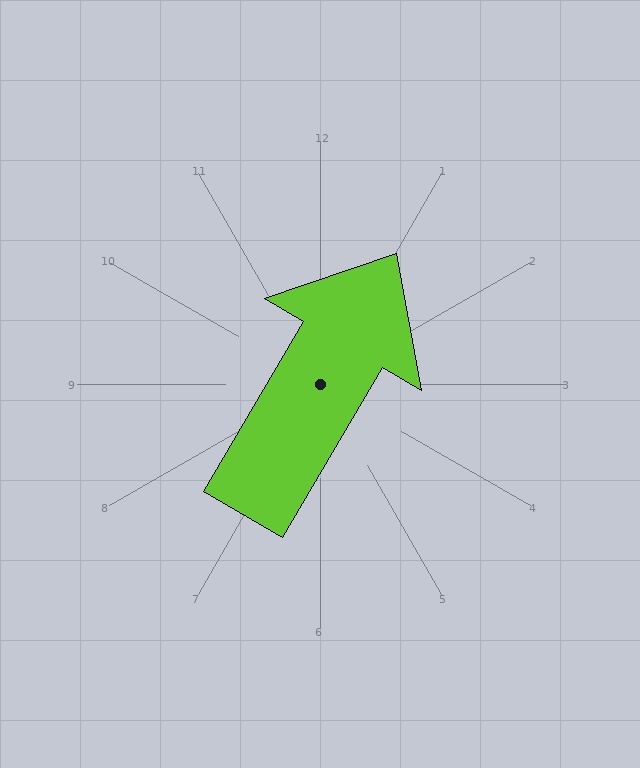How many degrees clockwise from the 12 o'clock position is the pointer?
Approximately 30 degrees.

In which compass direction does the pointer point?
Northeast.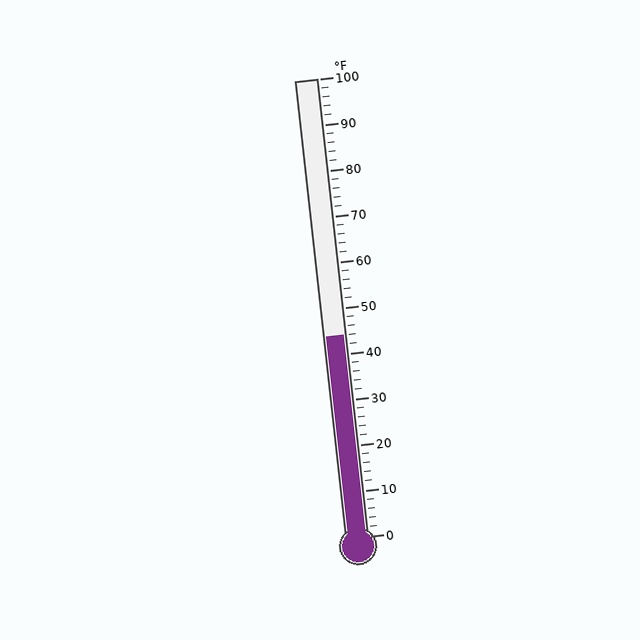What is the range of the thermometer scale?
The thermometer scale ranges from 0°F to 100°F.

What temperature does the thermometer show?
The thermometer shows approximately 44°F.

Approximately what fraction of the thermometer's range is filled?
The thermometer is filled to approximately 45% of its range.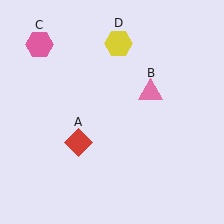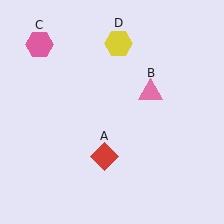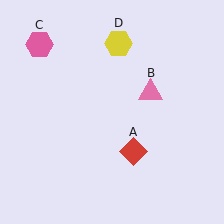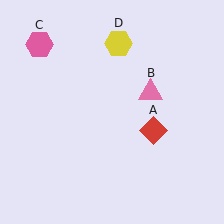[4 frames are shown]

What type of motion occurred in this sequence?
The red diamond (object A) rotated counterclockwise around the center of the scene.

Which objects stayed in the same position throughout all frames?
Pink triangle (object B) and pink hexagon (object C) and yellow hexagon (object D) remained stationary.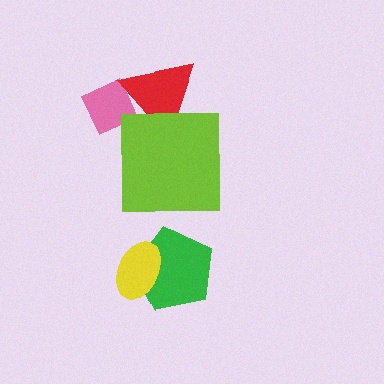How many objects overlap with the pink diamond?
1 object overlaps with the pink diamond.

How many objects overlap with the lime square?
1 object overlaps with the lime square.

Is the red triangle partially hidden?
Yes, it is partially covered by another shape.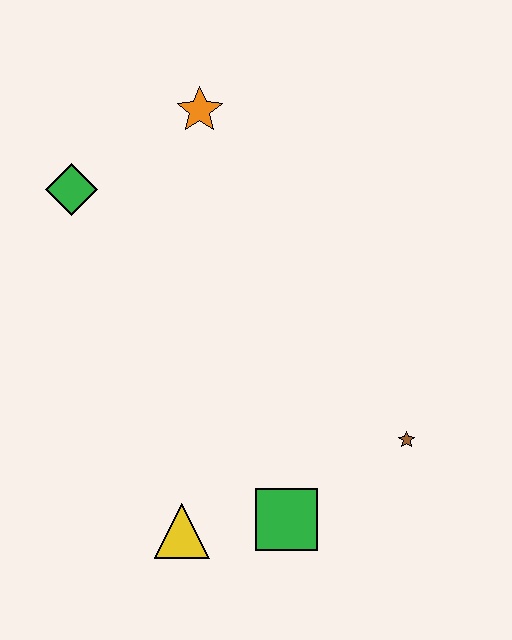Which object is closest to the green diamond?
The orange star is closest to the green diamond.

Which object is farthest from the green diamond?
The brown star is farthest from the green diamond.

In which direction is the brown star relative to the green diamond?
The brown star is to the right of the green diamond.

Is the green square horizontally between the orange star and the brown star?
Yes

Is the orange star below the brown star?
No